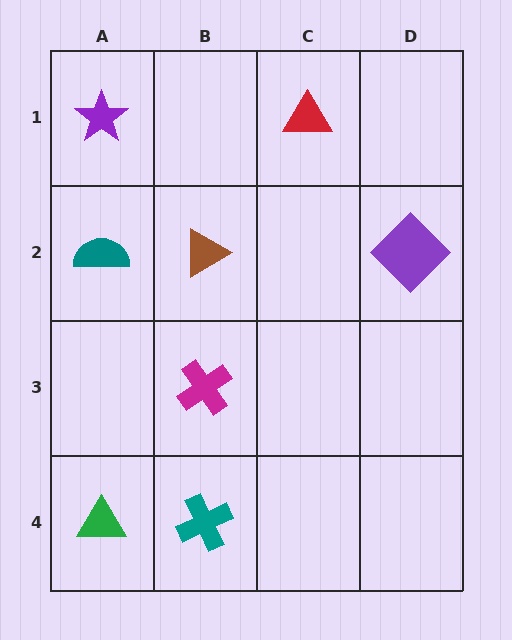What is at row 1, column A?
A purple star.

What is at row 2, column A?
A teal semicircle.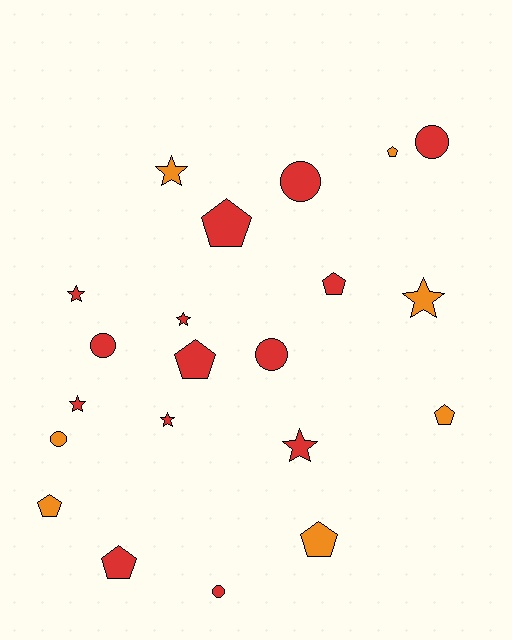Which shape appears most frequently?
Pentagon, with 8 objects.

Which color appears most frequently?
Red, with 14 objects.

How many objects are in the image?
There are 21 objects.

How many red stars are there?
There are 5 red stars.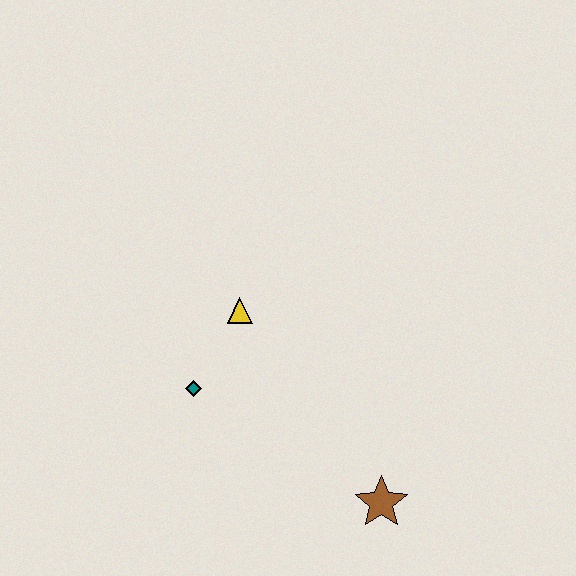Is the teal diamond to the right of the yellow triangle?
No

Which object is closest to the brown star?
The teal diamond is closest to the brown star.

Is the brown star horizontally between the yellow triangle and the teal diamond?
No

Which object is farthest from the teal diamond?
The brown star is farthest from the teal diamond.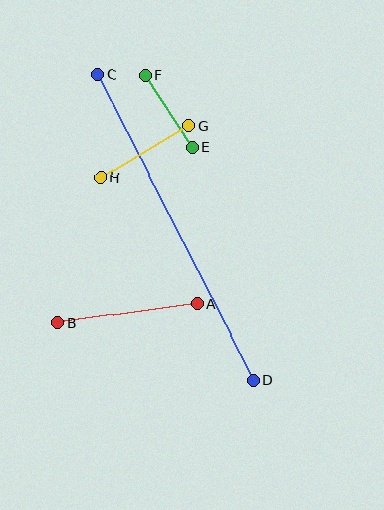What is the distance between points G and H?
The distance is approximately 102 pixels.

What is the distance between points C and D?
The distance is approximately 343 pixels.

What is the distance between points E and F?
The distance is approximately 86 pixels.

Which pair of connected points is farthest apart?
Points C and D are farthest apart.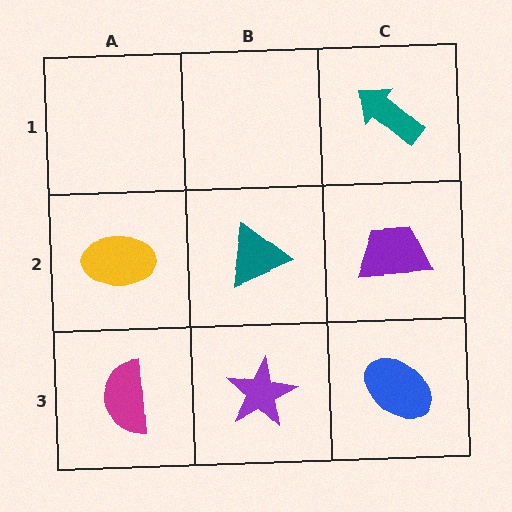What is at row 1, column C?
A teal arrow.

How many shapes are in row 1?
1 shape.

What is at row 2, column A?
A yellow ellipse.